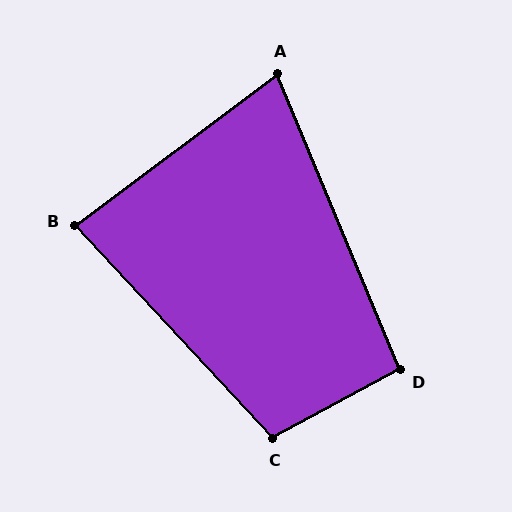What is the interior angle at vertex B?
Approximately 84 degrees (acute).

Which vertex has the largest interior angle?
C, at approximately 104 degrees.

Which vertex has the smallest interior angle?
A, at approximately 76 degrees.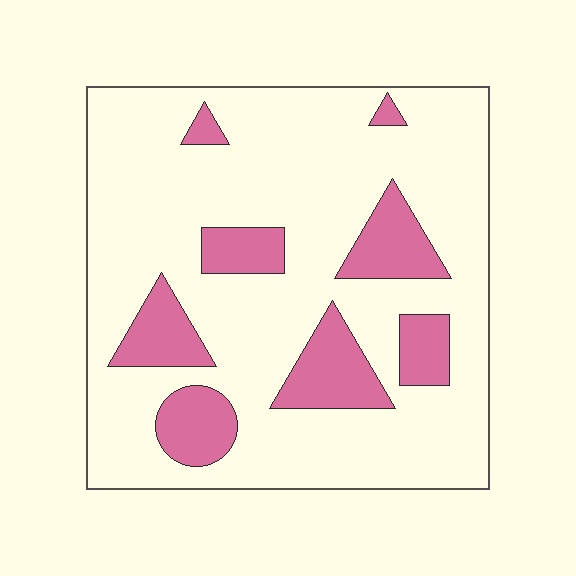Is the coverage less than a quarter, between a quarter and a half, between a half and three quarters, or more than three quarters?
Less than a quarter.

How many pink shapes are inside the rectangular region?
8.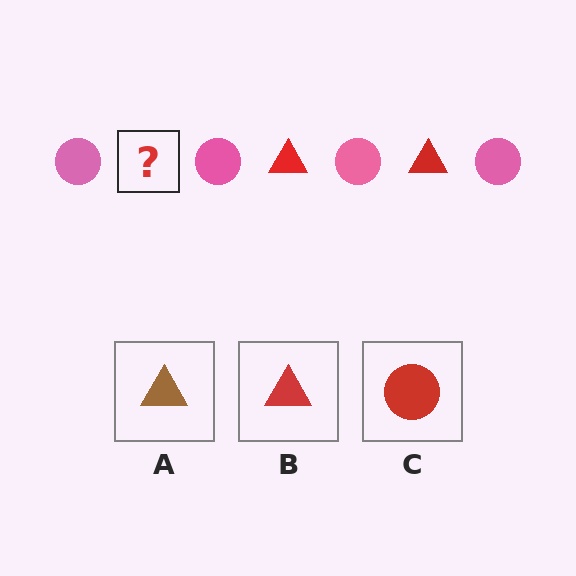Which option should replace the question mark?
Option B.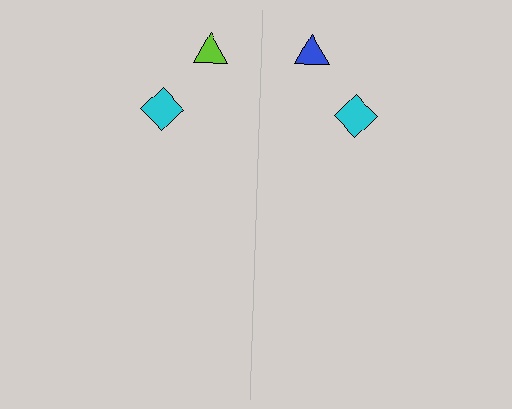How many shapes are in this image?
There are 4 shapes in this image.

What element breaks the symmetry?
The blue triangle on the right side breaks the symmetry — its mirror counterpart is lime.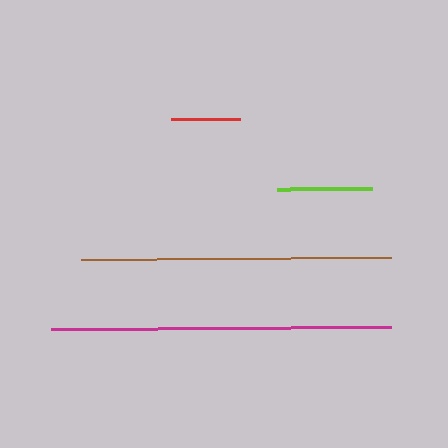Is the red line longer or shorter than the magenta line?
The magenta line is longer than the red line.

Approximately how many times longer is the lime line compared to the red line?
The lime line is approximately 1.4 times the length of the red line.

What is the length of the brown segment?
The brown segment is approximately 310 pixels long.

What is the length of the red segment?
The red segment is approximately 70 pixels long.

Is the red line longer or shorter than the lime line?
The lime line is longer than the red line.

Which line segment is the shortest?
The red line is the shortest at approximately 70 pixels.